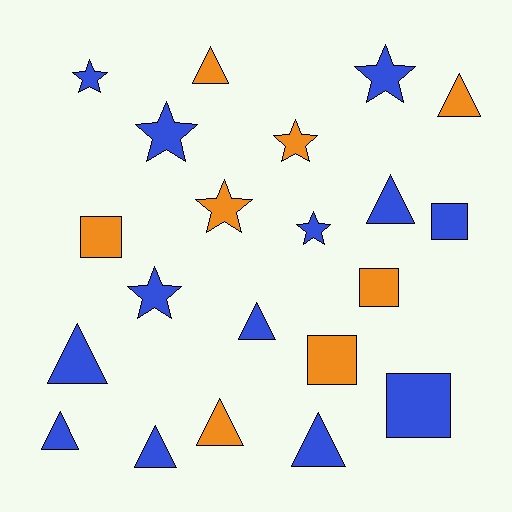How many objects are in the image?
There are 21 objects.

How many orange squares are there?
There are 3 orange squares.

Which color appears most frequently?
Blue, with 13 objects.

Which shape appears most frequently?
Triangle, with 9 objects.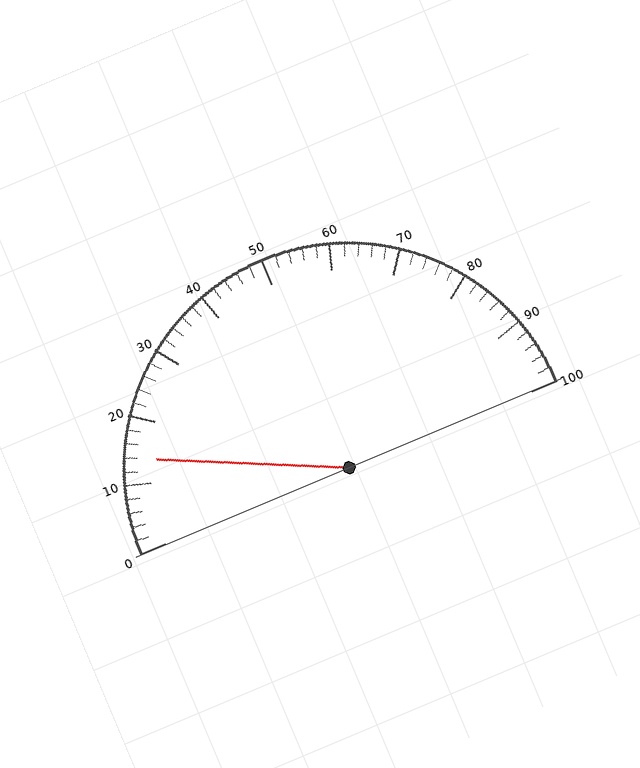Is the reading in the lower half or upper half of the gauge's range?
The reading is in the lower half of the range (0 to 100).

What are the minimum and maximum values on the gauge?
The gauge ranges from 0 to 100.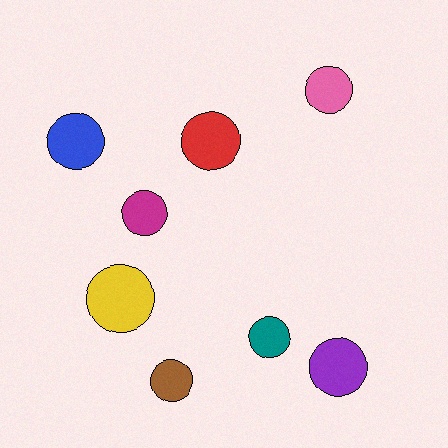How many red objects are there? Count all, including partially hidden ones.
There is 1 red object.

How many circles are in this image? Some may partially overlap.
There are 8 circles.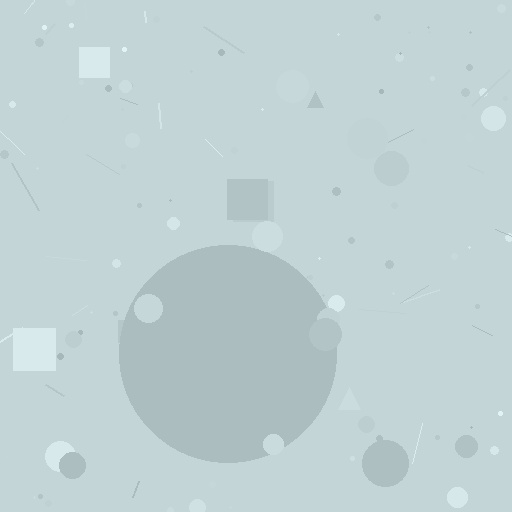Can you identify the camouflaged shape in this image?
The camouflaged shape is a circle.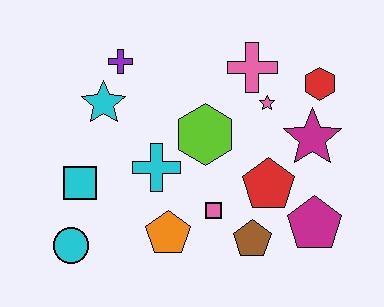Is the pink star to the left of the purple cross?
No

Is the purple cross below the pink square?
No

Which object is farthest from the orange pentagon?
The red hexagon is farthest from the orange pentagon.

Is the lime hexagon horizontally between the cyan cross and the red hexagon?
Yes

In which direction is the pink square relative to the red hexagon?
The pink square is below the red hexagon.